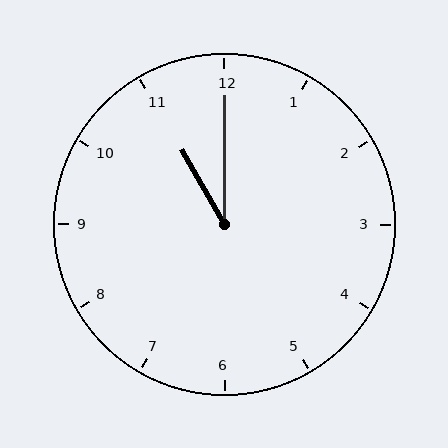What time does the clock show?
11:00.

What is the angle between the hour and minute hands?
Approximately 30 degrees.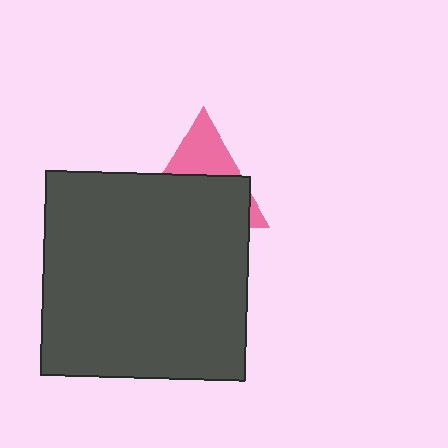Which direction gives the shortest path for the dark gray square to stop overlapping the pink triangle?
Moving down gives the shortest separation.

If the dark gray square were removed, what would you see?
You would see the complete pink triangle.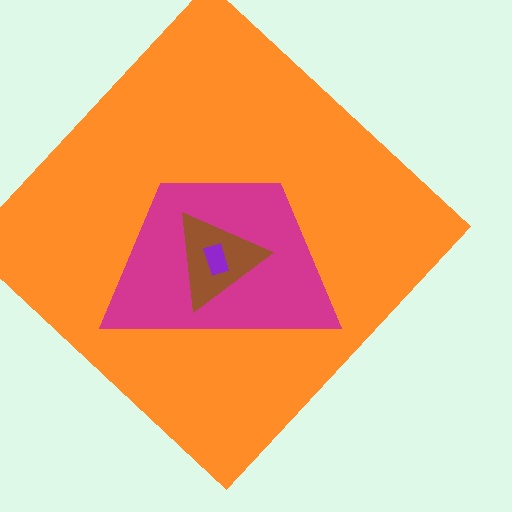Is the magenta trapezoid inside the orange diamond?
Yes.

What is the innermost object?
The purple rectangle.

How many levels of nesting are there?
4.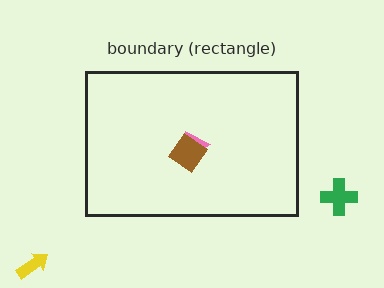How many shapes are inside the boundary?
2 inside, 2 outside.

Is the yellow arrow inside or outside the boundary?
Outside.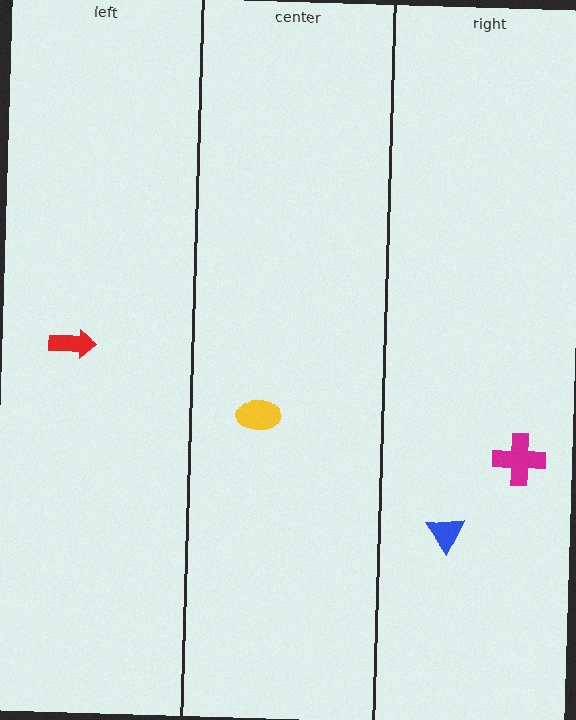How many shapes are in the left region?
1.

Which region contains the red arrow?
The left region.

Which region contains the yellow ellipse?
The center region.